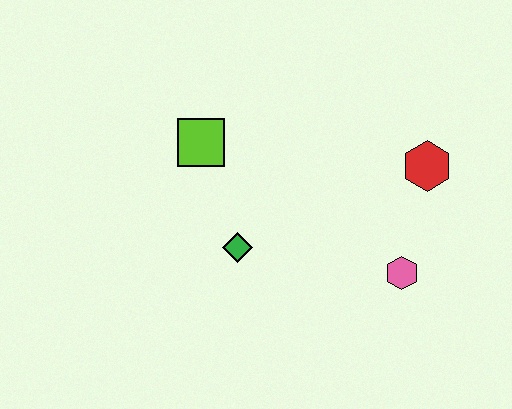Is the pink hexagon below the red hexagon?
Yes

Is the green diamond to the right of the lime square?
Yes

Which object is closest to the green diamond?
The lime square is closest to the green diamond.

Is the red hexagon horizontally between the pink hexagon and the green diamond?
No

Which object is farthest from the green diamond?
The red hexagon is farthest from the green diamond.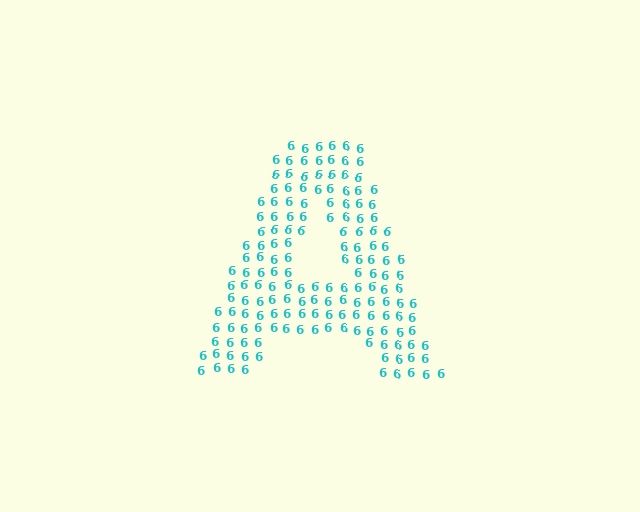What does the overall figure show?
The overall figure shows the letter A.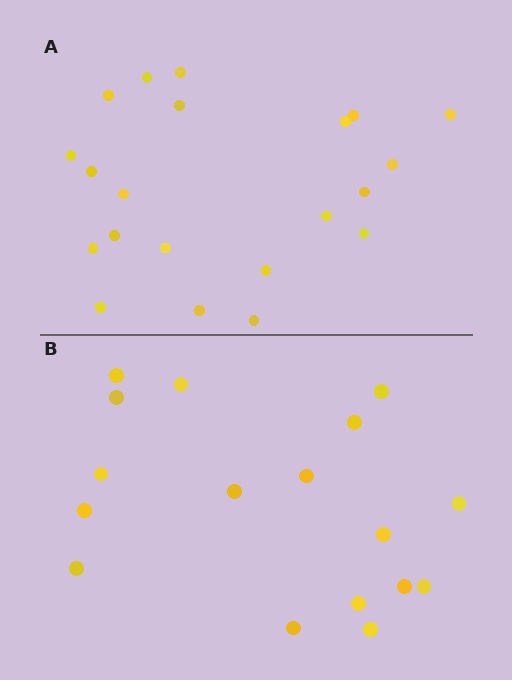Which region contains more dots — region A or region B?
Region A (the top region) has more dots.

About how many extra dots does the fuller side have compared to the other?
Region A has about 4 more dots than region B.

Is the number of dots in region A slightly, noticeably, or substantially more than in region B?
Region A has only slightly more — the two regions are fairly close. The ratio is roughly 1.2 to 1.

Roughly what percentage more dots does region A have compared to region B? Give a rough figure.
About 25% more.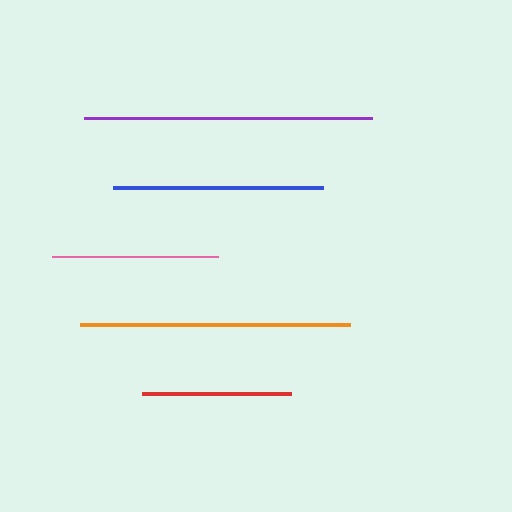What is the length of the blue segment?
The blue segment is approximately 211 pixels long.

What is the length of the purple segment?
The purple segment is approximately 288 pixels long.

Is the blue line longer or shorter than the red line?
The blue line is longer than the red line.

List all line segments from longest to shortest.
From longest to shortest: purple, orange, blue, pink, red.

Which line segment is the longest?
The purple line is the longest at approximately 288 pixels.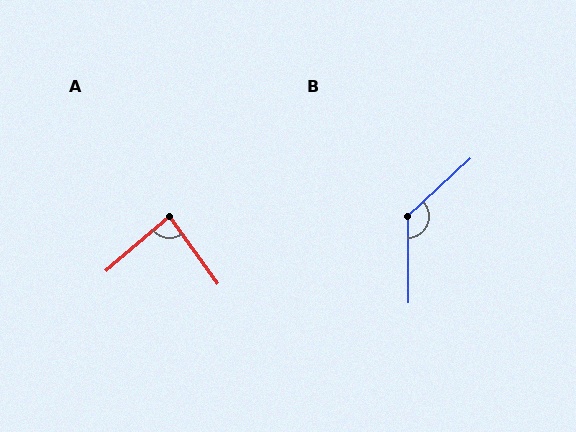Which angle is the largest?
B, at approximately 132 degrees.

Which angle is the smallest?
A, at approximately 85 degrees.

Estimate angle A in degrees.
Approximately 85 degrees.